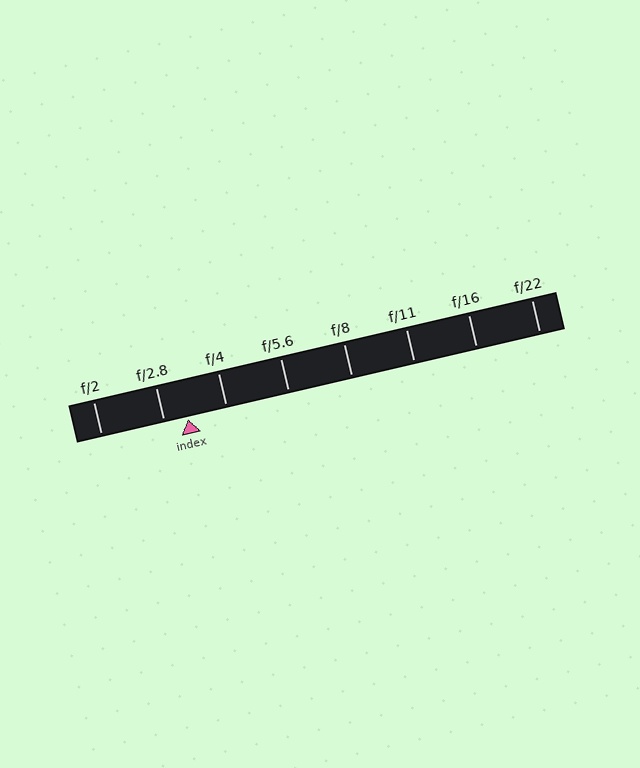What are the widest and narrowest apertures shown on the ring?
The widest aperture shown is f/2 and the narrowest is f/22.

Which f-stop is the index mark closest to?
The index mark is closest to f/2.8.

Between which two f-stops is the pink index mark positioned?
The index mark is between f/2.8 and f/4.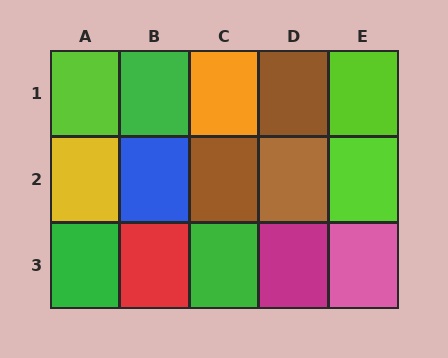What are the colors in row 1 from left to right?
Lime, green, orange, brown, lime.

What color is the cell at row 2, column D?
Brown.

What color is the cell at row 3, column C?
Green.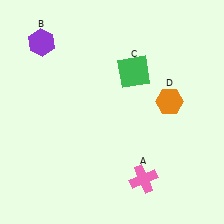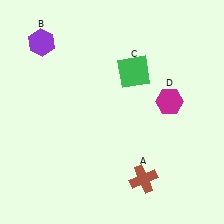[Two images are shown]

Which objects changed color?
A changed from pink to brown. D changed from orange to magenta.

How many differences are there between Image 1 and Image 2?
There are 2 differences between the two images.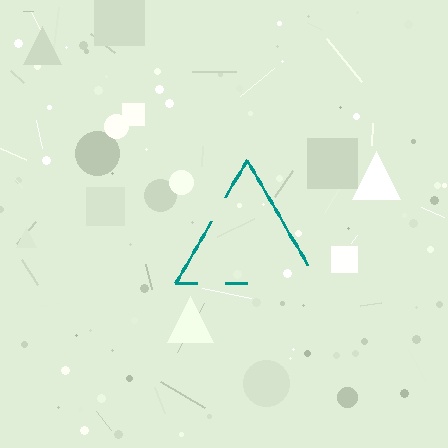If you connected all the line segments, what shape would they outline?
They would outline a triangle.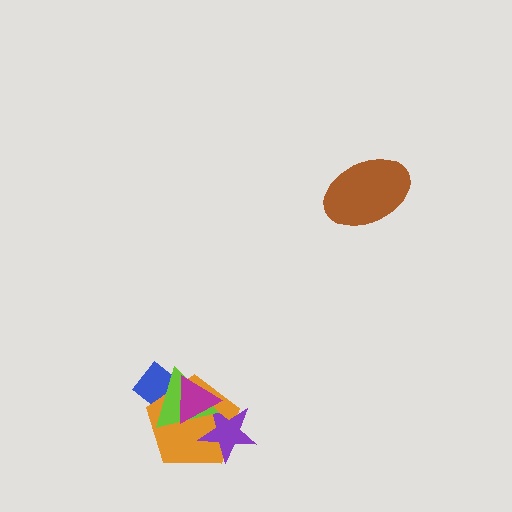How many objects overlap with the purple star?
3 objects overlap with the purple star.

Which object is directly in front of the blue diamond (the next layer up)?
The orange pentagon is directly in front of the blue diamond.